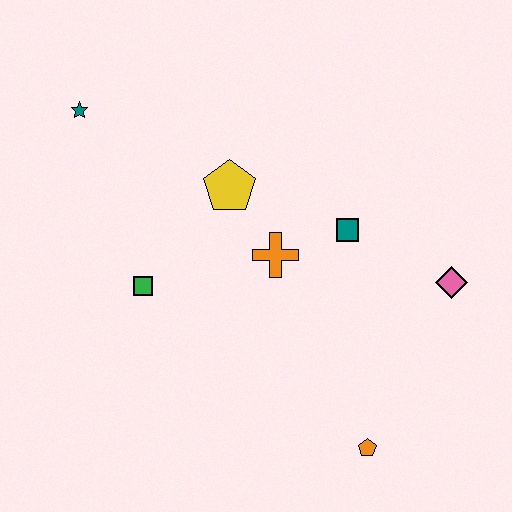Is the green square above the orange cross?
No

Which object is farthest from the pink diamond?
The teal star is farthest from the pink diamond.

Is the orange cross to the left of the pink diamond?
Yes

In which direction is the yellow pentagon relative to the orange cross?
The yellow pentagon is above the orange cross.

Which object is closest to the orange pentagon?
The pink diamond is closest to the orange pentagon.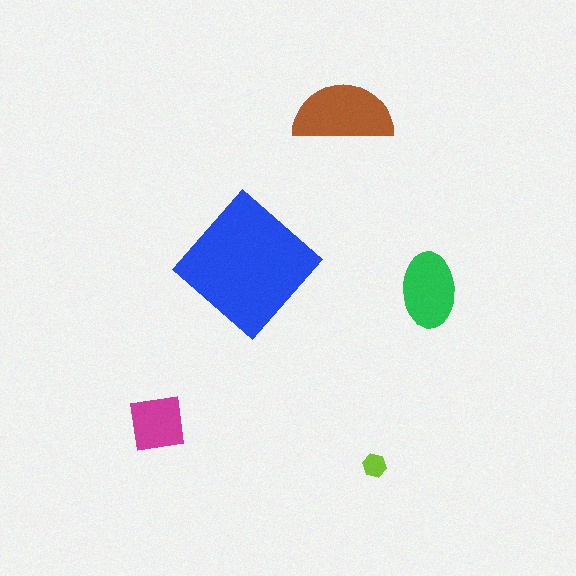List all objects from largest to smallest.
The blue diamond, the brown semicircle, the green ellipse, the magenta square, the lime hexagon.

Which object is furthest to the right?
The green ellipse is rightmost.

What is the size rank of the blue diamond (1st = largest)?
1st.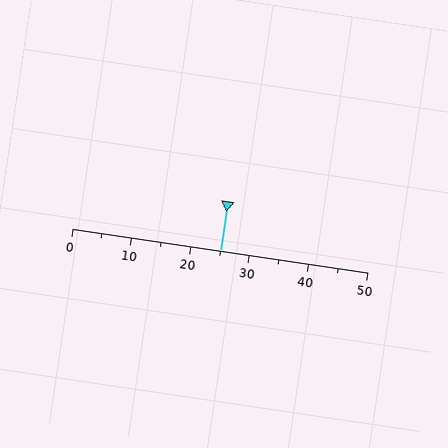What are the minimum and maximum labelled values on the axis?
The axis runs from 0 to 50.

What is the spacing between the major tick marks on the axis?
The major ticks are spaced 10 apart.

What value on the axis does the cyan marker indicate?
The marker indicates approximately 25.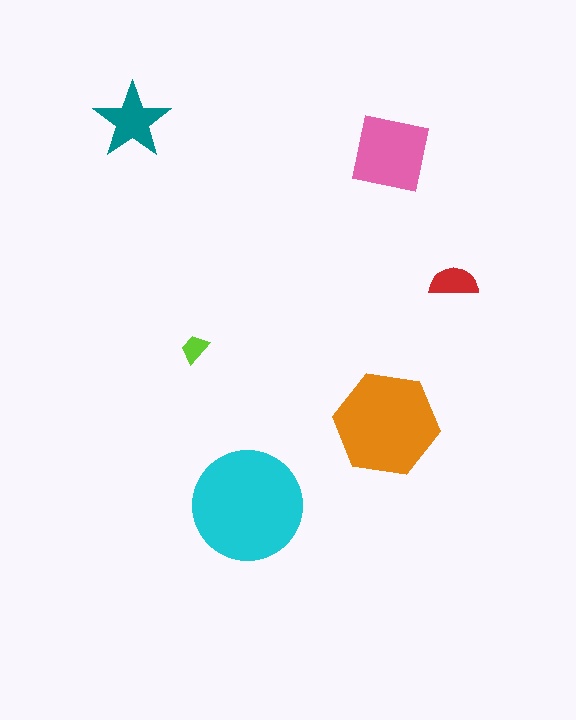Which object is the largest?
The cyan circle.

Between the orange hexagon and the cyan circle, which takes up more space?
The cyan circle.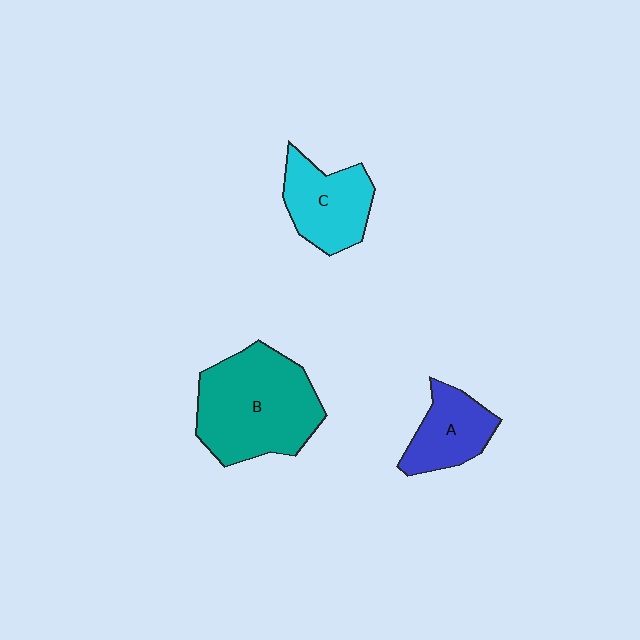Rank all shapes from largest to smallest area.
From largest to smallest: B (teal), C (cyan), A (blue).